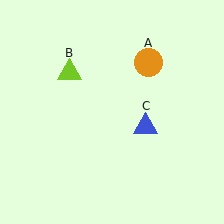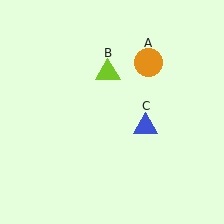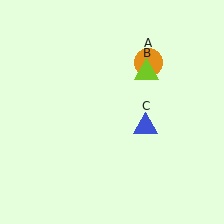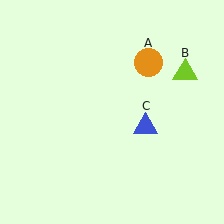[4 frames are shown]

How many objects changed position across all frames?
1 object changed position: lime triangle (object B).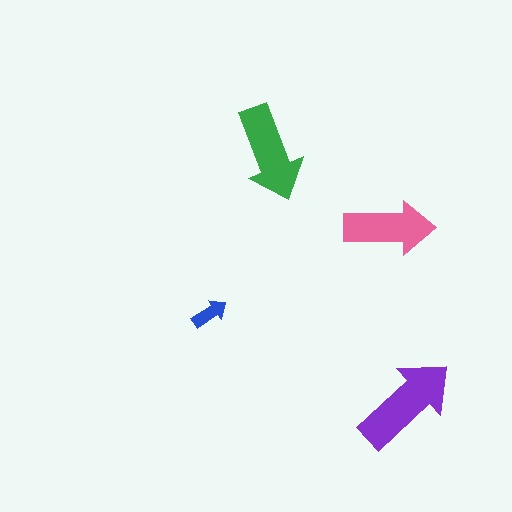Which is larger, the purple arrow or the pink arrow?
The purple one.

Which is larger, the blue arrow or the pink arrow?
The pink one.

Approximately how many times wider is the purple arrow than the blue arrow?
About 3 times wider.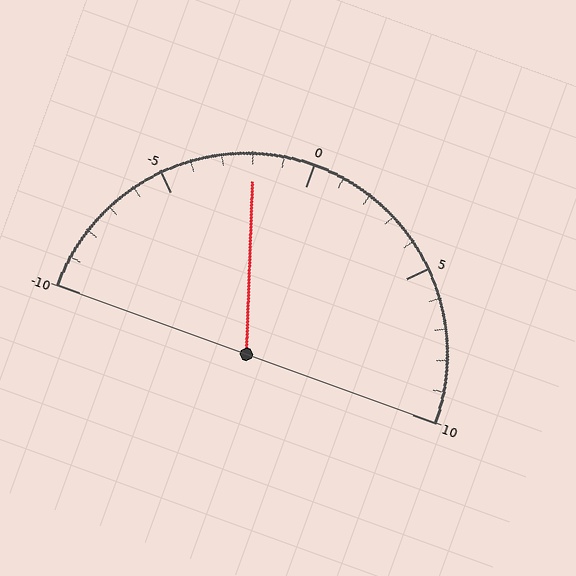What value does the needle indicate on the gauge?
The needle indicates approximately -2.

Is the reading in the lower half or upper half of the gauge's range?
The reading is in the lower half of the range (-10 to 10).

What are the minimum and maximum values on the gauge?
The gauge ranges from -10 to 10.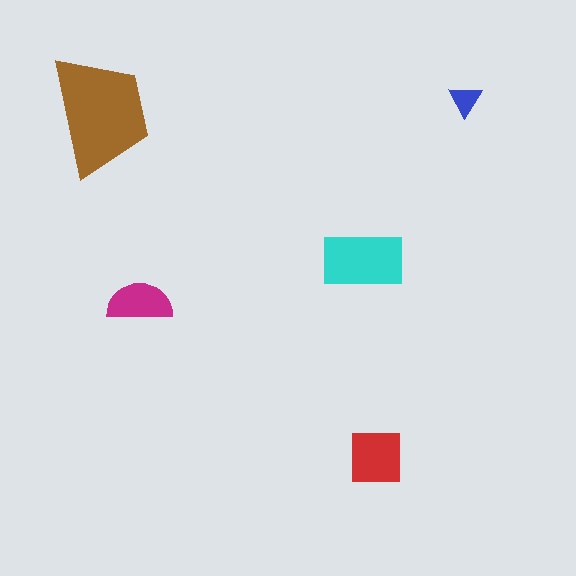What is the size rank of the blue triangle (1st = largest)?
5th.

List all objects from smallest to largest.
The blue triangle, the magenta semicircle, the red square, the cyan rectangle, the brown trapezoid.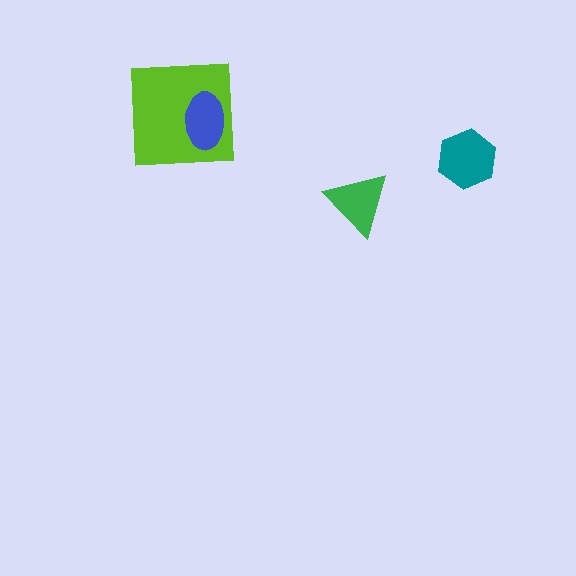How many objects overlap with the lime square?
1 object overlaps with the lime square.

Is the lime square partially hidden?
Yes, it is partially covered by another shape.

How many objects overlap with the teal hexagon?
0 objects overlap with the teal hexagon.